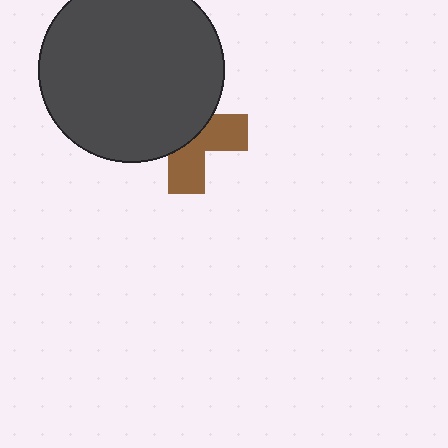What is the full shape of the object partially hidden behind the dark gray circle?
The partially hidden object is a brown cross.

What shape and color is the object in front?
The object in front is a dark gray circle.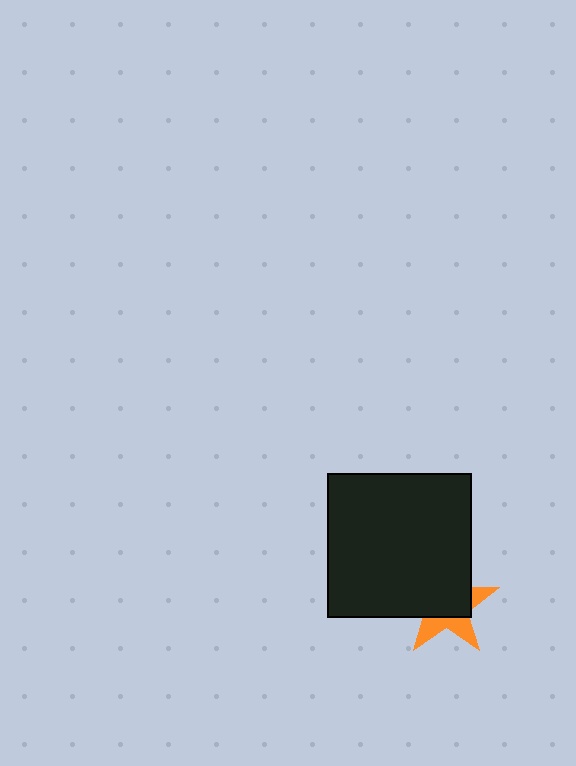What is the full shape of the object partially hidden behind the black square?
The partially hidden object is an orange star.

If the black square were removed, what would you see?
You would see the complete orange star.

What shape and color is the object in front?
The object in front is a black square.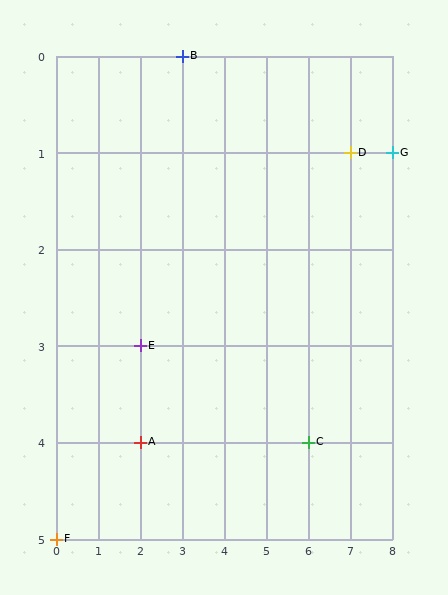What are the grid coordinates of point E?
Point E is at grid coordinates (2, 3).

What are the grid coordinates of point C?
Point C is at grid coordinates (6, 4).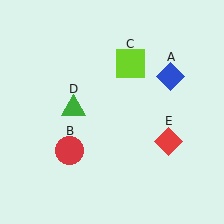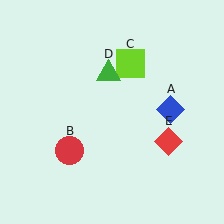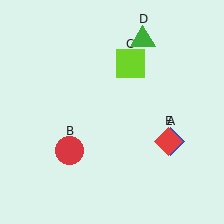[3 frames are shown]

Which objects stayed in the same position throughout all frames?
Red circle (object B) and lime square (object C) and red diamond (object E) remained stationary.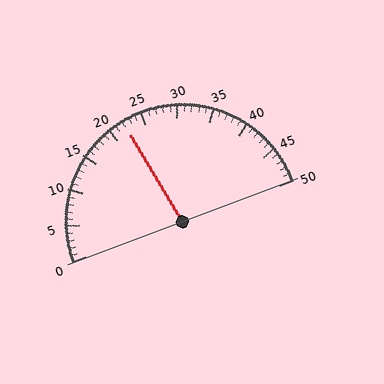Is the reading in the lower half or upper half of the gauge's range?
The reading is in the lower half of the range (0 to 50).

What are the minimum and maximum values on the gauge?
The gauge ranges from 0 to 50.